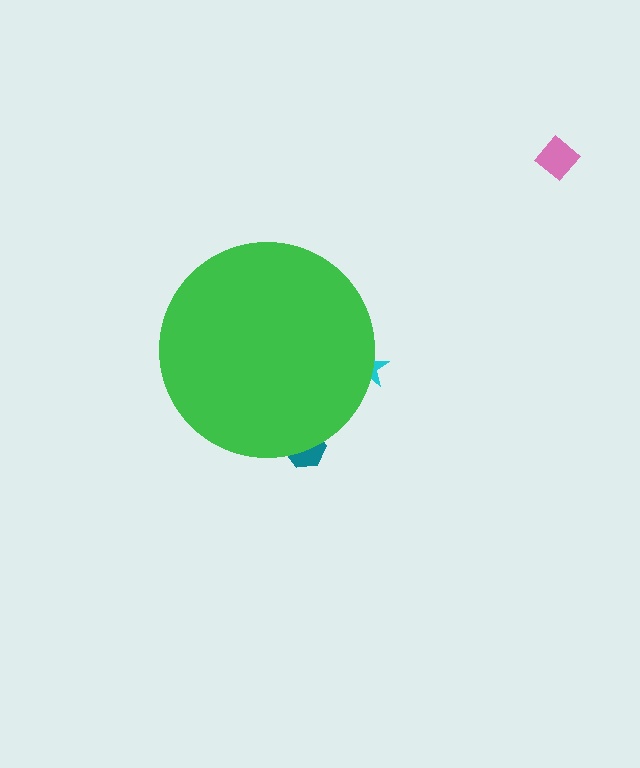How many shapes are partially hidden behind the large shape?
2 shapes are partially hidden.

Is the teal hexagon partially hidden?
Yes, the teal hexagon is partially hidden behind the green circle.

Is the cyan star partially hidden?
Yes, the cyan star is partially hidden behind the green circle.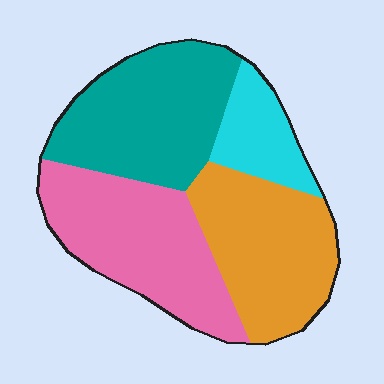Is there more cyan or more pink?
Pink.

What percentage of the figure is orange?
Orange takes up about one quarter (1/4) of the figure.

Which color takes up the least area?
Cyan, at roughly 10%.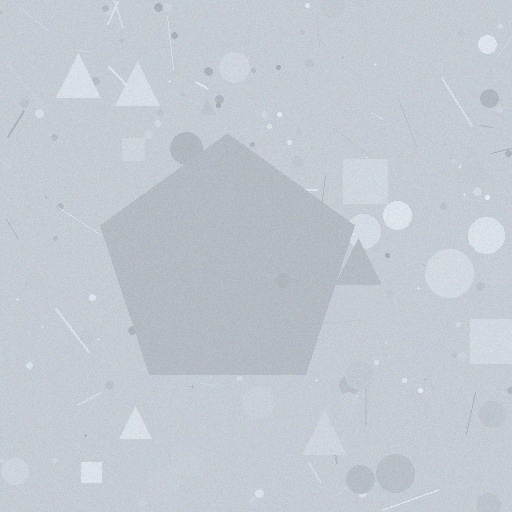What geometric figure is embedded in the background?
A pentagon is embedded in the background.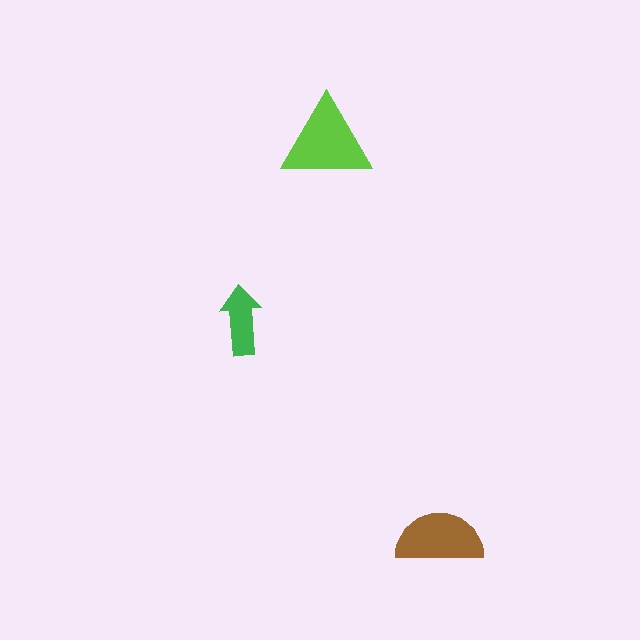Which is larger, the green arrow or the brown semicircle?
The brown semicircle.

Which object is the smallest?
The green arrow.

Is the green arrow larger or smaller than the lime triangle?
Smaller.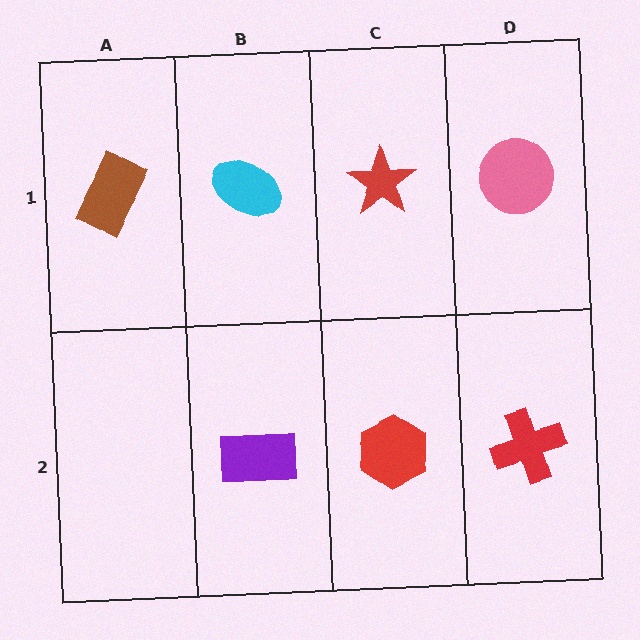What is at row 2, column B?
A purple rectangle.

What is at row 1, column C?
A red star.